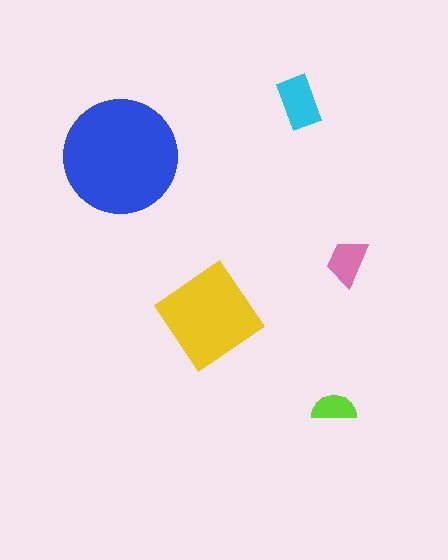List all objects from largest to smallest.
The blue circle, the yellow diamond, the cyan rectangle, the pink trapezoid, the lime semicircle.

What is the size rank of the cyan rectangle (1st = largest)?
3rd.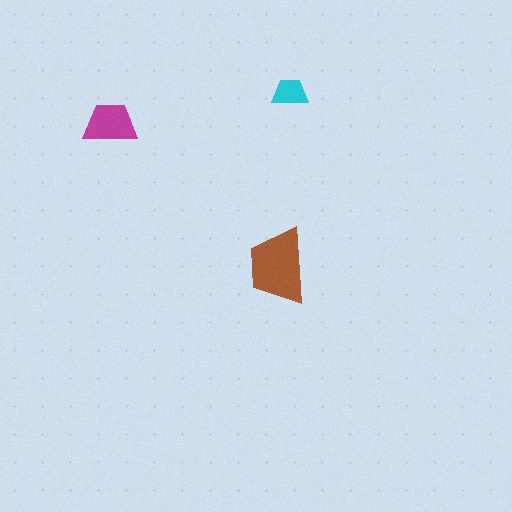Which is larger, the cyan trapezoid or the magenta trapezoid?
The magenta one.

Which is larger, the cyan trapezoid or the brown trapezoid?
The brown one.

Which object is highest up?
The cyan trapezoid is topmost.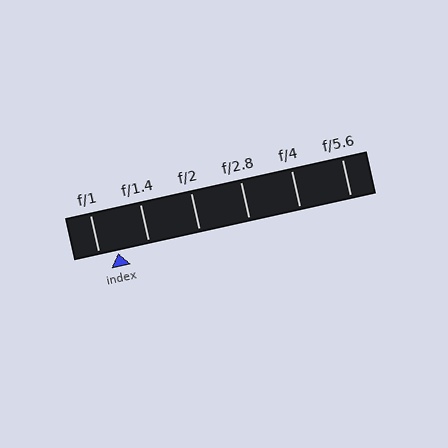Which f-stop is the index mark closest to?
The index mark is closest to f/1.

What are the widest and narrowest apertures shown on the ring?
The widest aperture shown is f/1 and the narrowest is f/5.6.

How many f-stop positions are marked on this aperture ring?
There are 6 f-stop positions marked.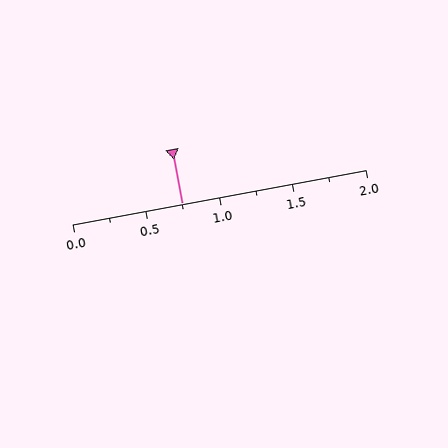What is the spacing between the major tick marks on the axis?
The major ticks are spaced 0.5 apart.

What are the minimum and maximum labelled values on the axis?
The axis runs from 0.0 to 2.0.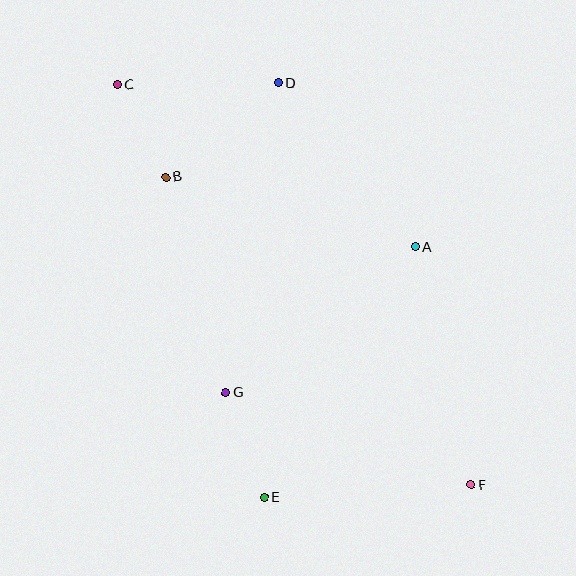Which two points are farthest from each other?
Points C and F are farthest from each other.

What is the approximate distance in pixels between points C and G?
The distance between C and G is approximately 327 pixels.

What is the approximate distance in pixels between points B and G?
The distance between B and G is approximately 224 pixels.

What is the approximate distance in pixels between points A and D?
The distance between A and D is approximately 214 pixels.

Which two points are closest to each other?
Points B and C are closest to each other.